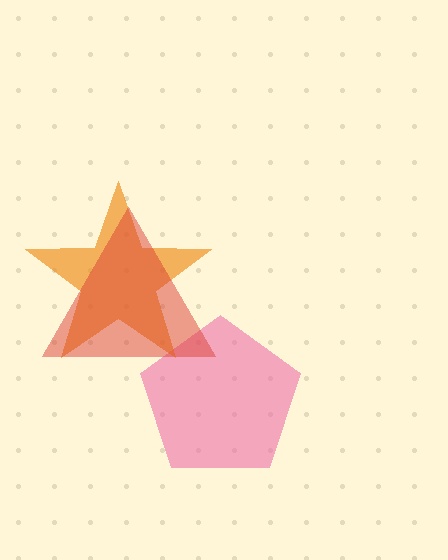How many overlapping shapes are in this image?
There are 3 overlapping shapes in the image.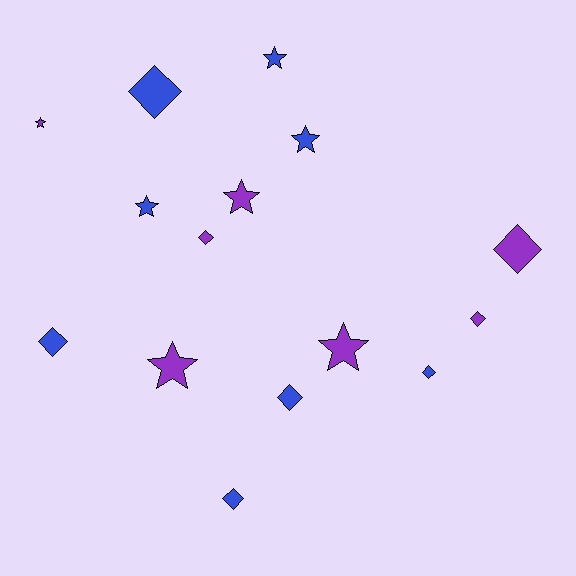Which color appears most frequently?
Blue, with 8 objects.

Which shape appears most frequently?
Diamond, with 8 objects.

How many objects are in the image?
There are 15 objects.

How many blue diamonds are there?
There are 5 blue diamonds.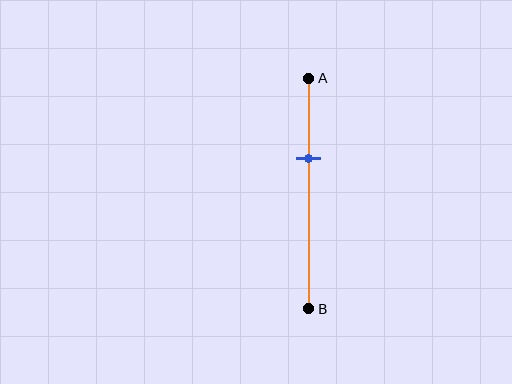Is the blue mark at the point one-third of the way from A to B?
Yes, the mark is approximately at the one-third point.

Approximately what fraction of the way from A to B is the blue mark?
The blue mark is approximately 35% of the way from A to B.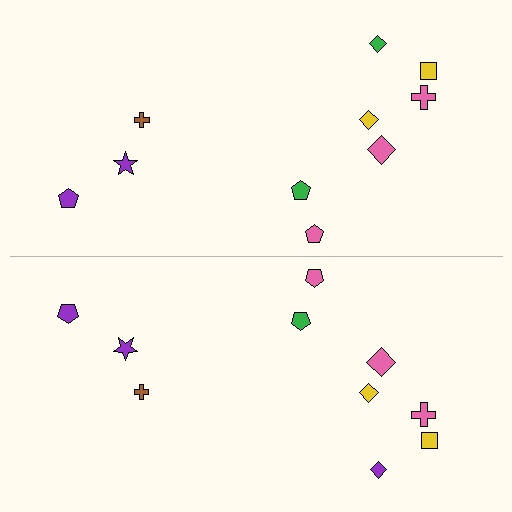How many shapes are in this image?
There are 20 shapes in this image.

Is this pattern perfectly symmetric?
No, the pattern is not perfectly symmetric. The purple diamond on the bottom side breaks the symmetry — its mirror counterpart is green.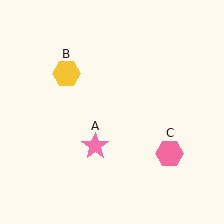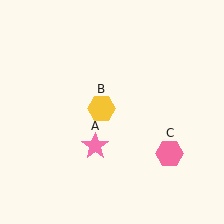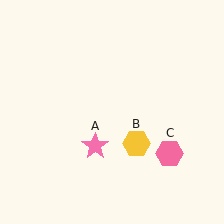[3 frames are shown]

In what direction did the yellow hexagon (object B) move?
The yellow hexagon (object B) moved down and to the right.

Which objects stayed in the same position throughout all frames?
Pink star (object A) and pink hexagon (object C) remained stationary.